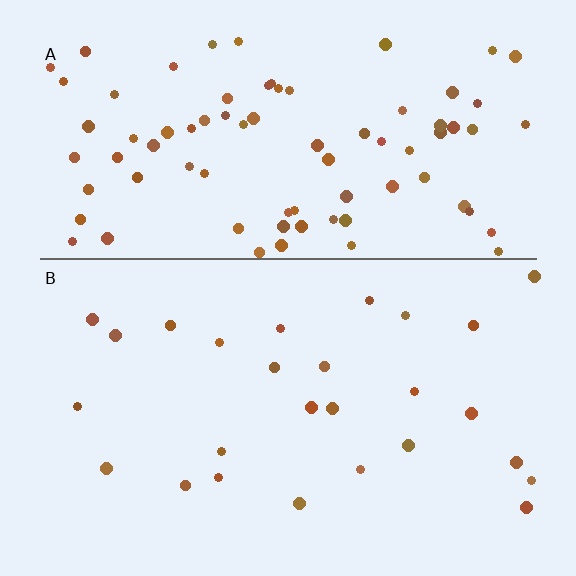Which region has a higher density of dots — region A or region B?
A (the top).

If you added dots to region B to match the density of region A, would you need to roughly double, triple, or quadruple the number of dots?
Approximately triple.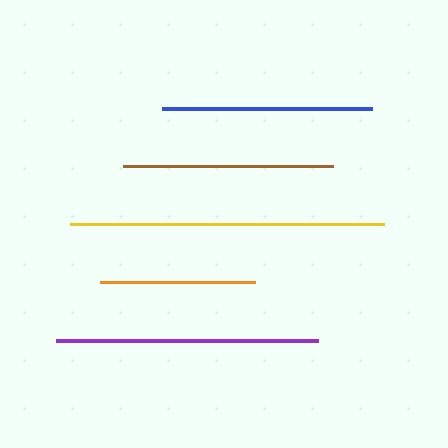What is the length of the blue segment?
The blue segment is approximately 209 pixels long.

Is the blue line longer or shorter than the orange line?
The blue line is longer than the orange line.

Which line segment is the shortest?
The orange line is the shortest at approximately 154 pixels.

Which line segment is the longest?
The yellow line is the longest at approximately 314 pixels.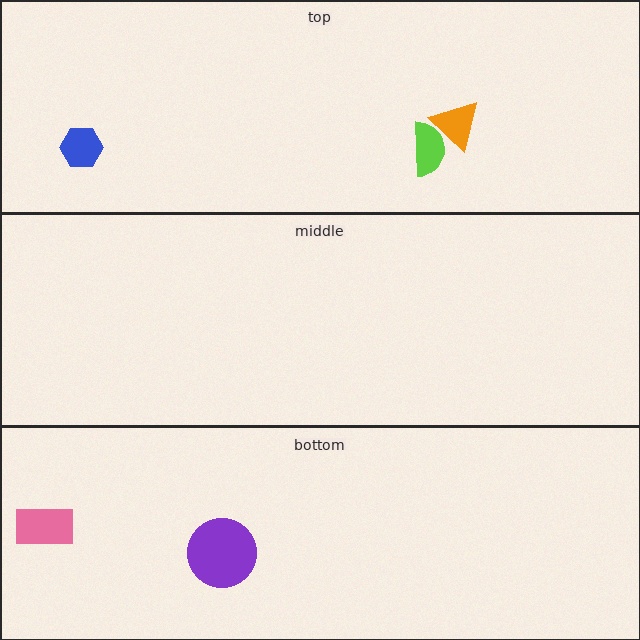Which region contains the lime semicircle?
The top region.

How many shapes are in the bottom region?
2.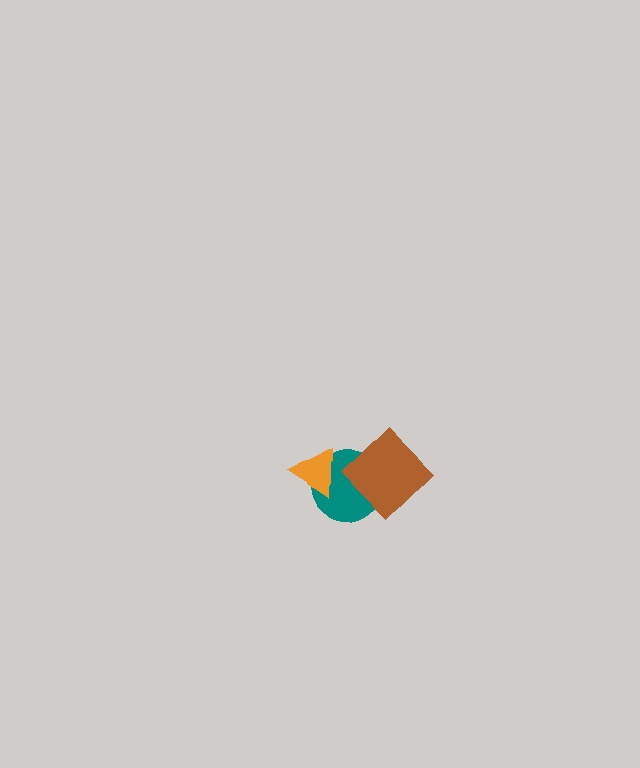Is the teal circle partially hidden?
Yes, it is partially covered by another shape.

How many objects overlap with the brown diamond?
1 object overlaps with the brown diamond.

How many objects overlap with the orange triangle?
1 object overlaps with the orange triangle.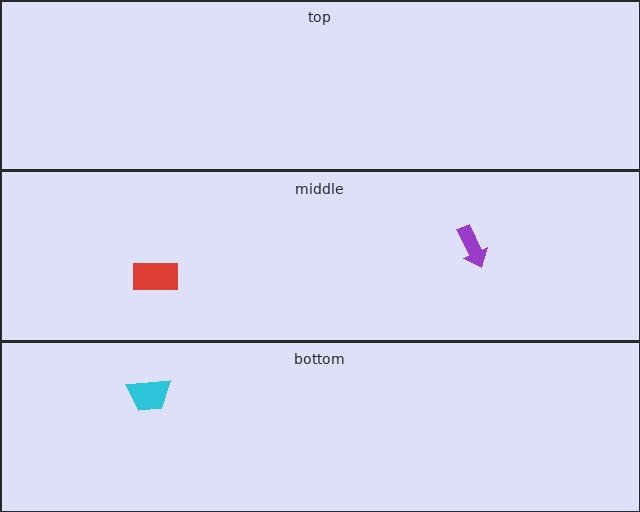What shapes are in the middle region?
The purple arrow, the red rectangle.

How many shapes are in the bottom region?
1.